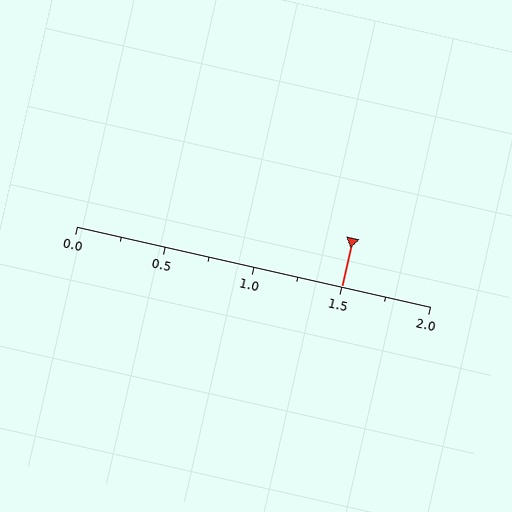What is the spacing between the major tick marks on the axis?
The major ticks are spaced 0.5 apart.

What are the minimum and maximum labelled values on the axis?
The axis runs from 0.0 to 2.0.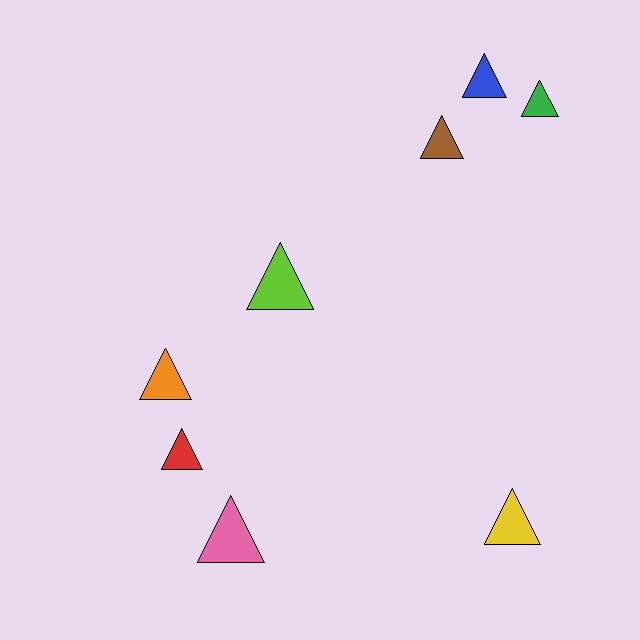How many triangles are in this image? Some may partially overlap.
There are 8 triangles.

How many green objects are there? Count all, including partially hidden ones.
There is 1 green object.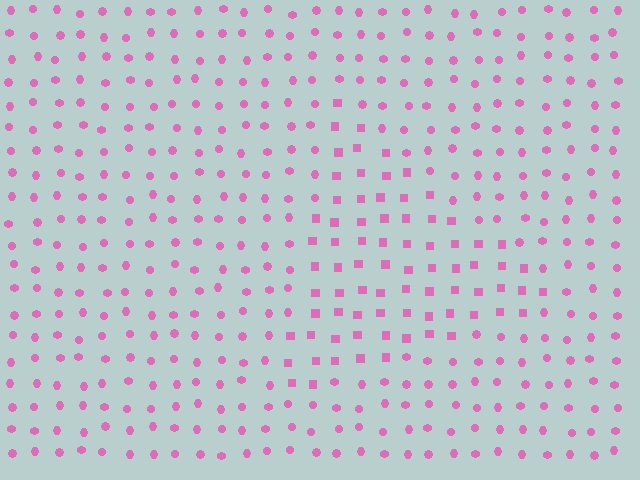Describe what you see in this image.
The image is filled with small pink elements arranged in a uniform grid. A triangle-shaped region contains squares, while the surrounding area contains circles. The boundary is defined purely by the change in element shape.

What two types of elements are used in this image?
The image uses squares inside the triangle region and circles outside it.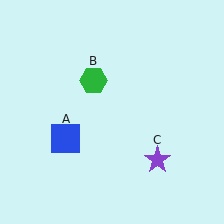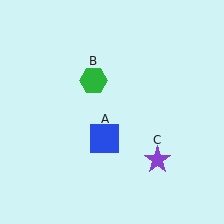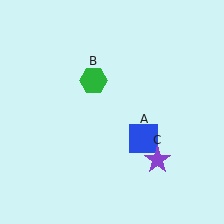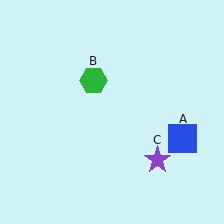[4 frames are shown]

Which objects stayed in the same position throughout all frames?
Green hexagon (object B) and purple star (object C) remained stationary.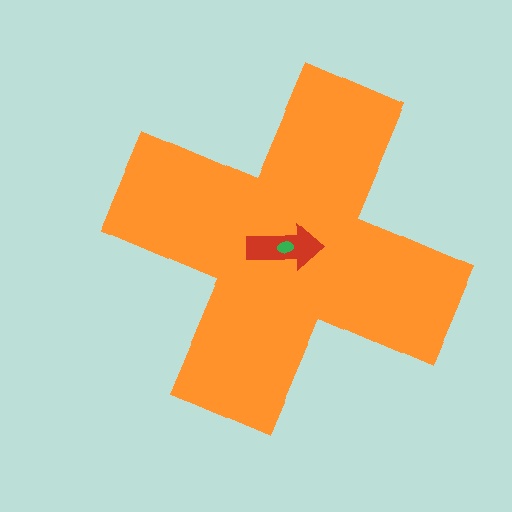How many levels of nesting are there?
3.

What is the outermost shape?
The orange cross.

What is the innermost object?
The green ellipse.